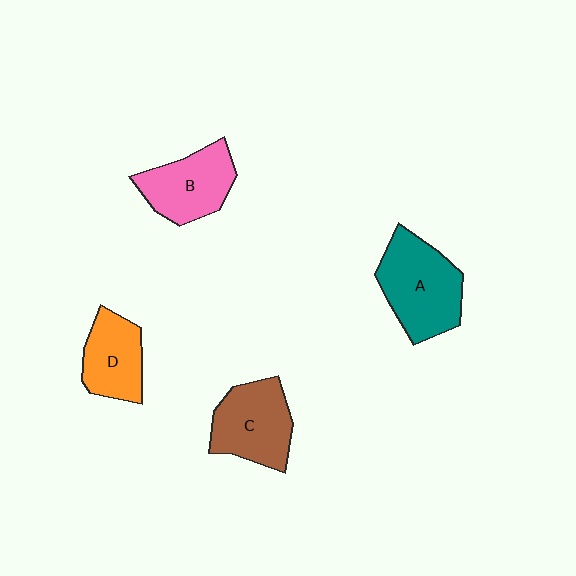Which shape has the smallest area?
Shape D (orange).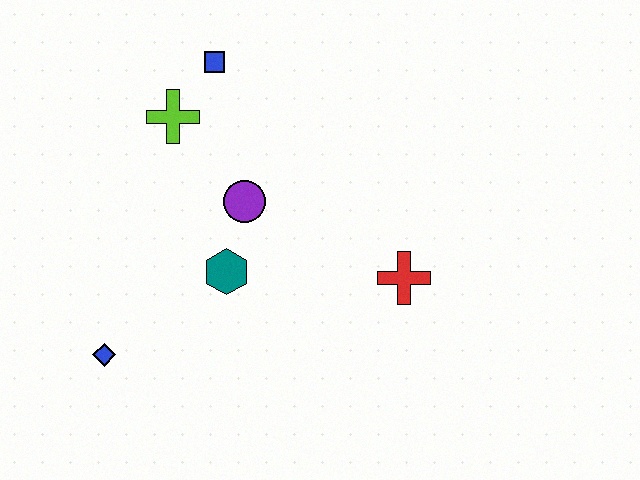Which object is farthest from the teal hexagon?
The blue square is farthest from the teal hexagon.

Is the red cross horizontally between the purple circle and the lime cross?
No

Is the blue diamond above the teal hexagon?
No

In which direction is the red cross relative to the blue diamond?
The red cross is to the right of the blue diamond.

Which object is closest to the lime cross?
The blue square is closest to the lime cross.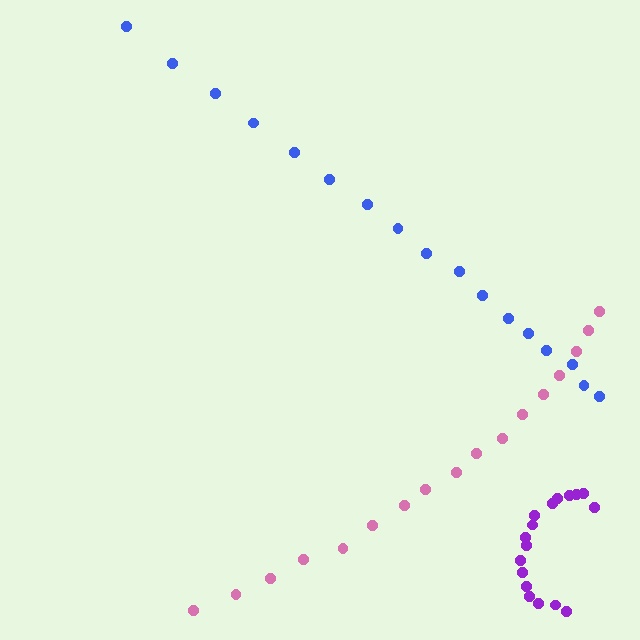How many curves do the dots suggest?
There are 3 distinct paths.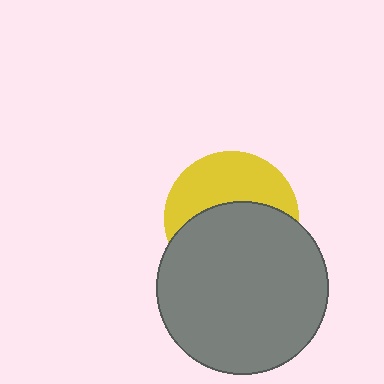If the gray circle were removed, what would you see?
You would see the complete yellow circle.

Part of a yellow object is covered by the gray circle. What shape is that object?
It is a circle.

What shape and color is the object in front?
The object in front is a gray circle.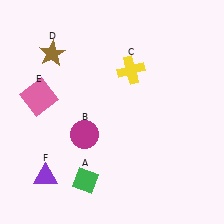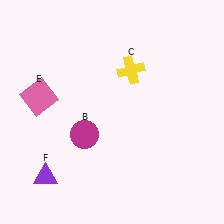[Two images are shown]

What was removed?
The brown star (D), the green diamond (A) were removed in Image 2.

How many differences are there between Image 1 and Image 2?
There are 2 differences between the two images.